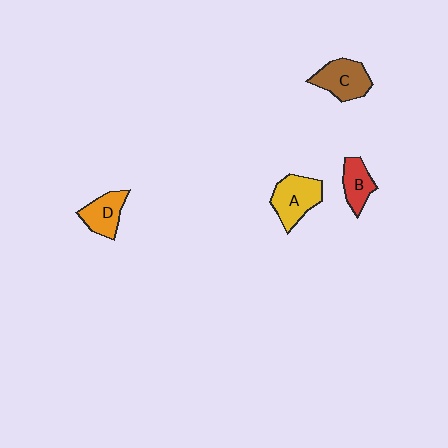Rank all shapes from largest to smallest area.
From largest to smallest: A (yellow), C (brown), D (orange), B (red).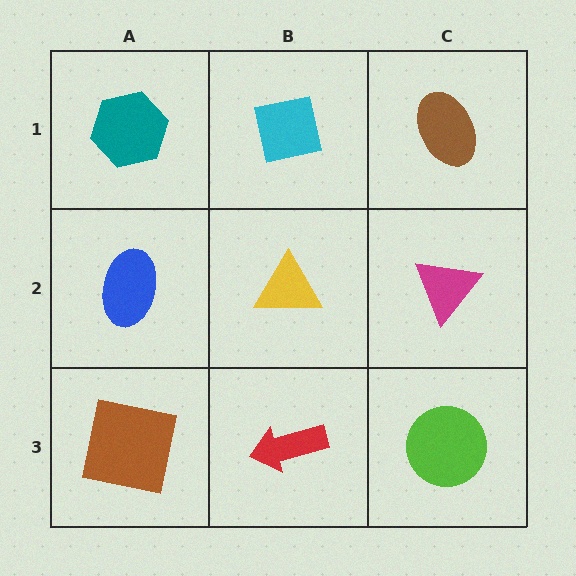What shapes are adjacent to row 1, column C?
A magenta triangle (row 2, column C), a cyan square (row 1, column B).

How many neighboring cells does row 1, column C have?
2.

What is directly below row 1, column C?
A magenta triangle.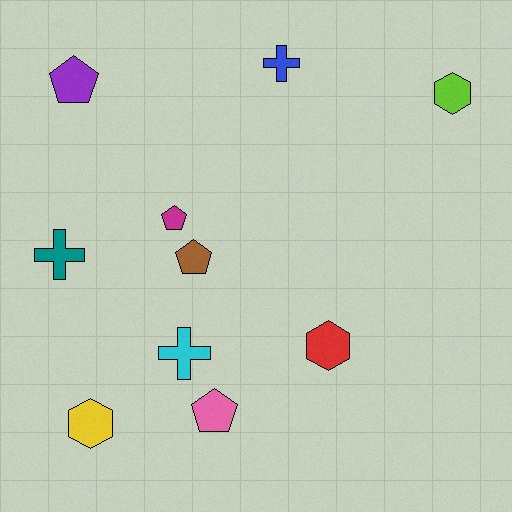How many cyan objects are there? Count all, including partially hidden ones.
There is 1 cyan object.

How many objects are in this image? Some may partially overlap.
There are 10 objects.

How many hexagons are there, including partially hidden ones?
There are 3 hexagons.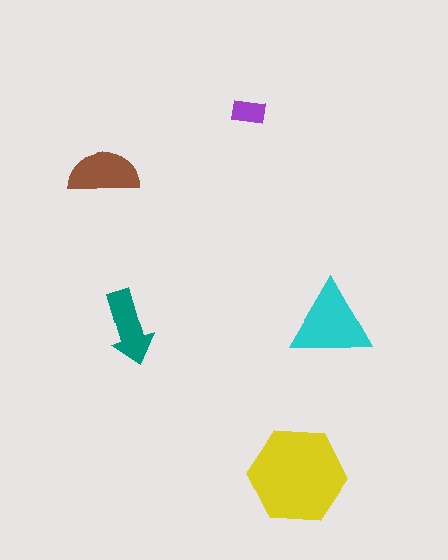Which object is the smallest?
The purple rectangle.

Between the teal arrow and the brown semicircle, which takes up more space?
The brown semicircle.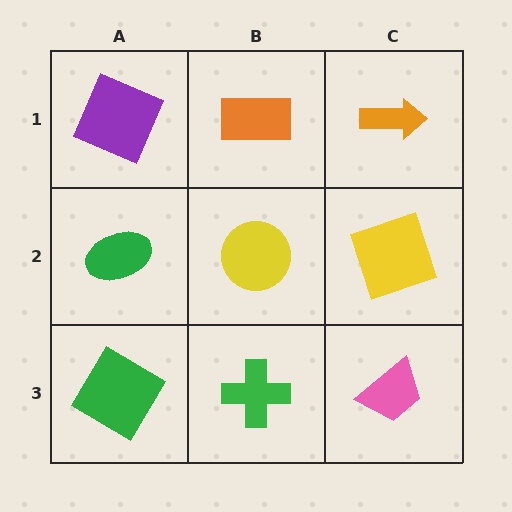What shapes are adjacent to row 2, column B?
An orange rectangle (row 1, column B), a green cross (row 3, column B), a green ellipse (row 2, column A), a yellow square (row 2, column C).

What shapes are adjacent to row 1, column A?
A green ellipse (row 2, column A), an orange rectangle (row 1, column B).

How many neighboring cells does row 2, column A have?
3.